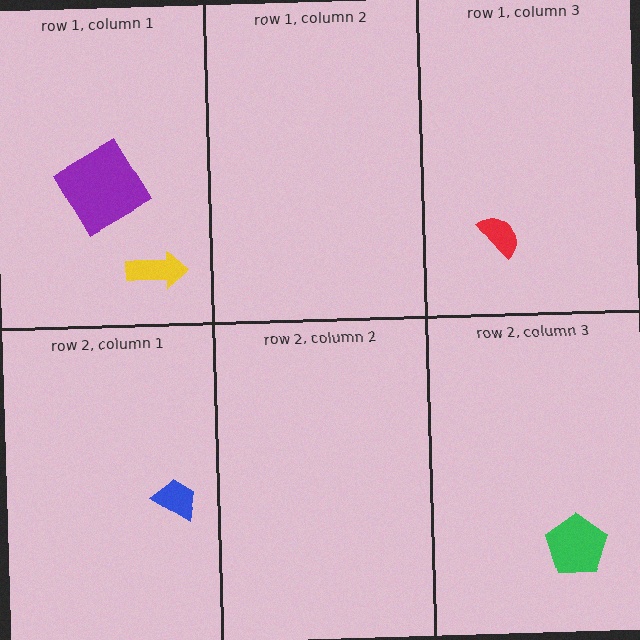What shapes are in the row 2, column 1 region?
The blue trapezoid.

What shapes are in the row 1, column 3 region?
The red semicircle.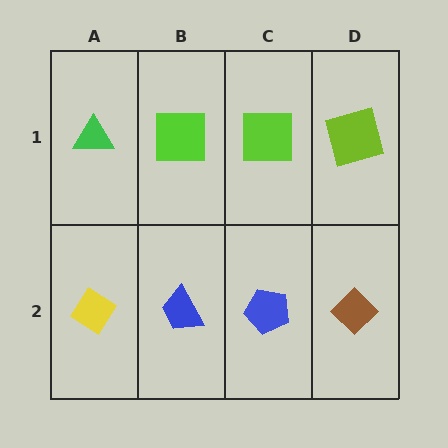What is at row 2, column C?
A blue pentagon.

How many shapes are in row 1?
4 shapes.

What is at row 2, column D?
A brown diamond.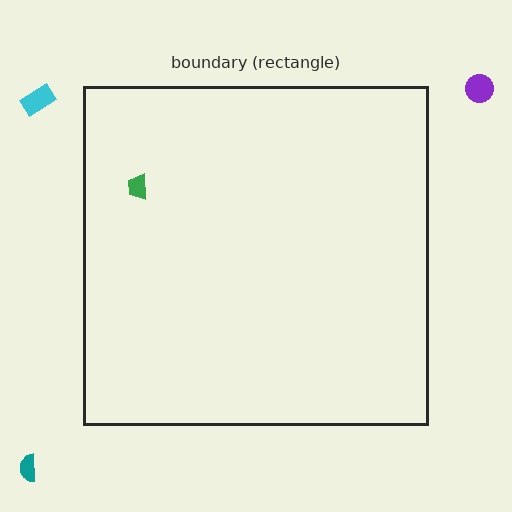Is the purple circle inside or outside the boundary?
Outside.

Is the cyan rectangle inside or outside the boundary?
Outside.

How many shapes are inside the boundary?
1 inside, 3 outside.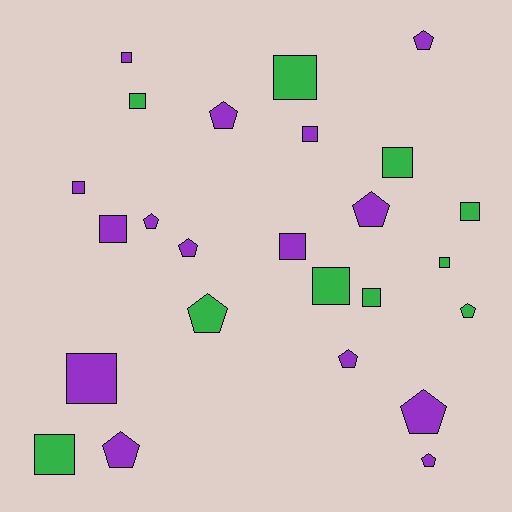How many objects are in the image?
There are 25 objects.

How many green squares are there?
There are 8 green squares.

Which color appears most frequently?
Purple, with 15 objects.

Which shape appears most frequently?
Square, with 14 objects.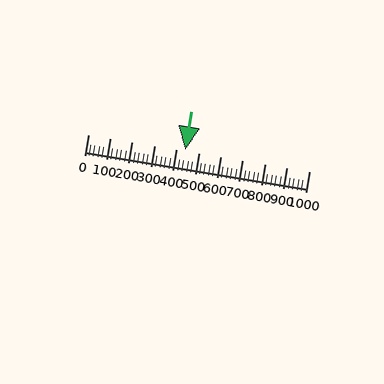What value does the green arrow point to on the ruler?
The green arrow points to approximately 440.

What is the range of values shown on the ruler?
The ruler shows values from 0 to 1000.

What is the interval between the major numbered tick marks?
The major tick marks are spaced 100 units apart.